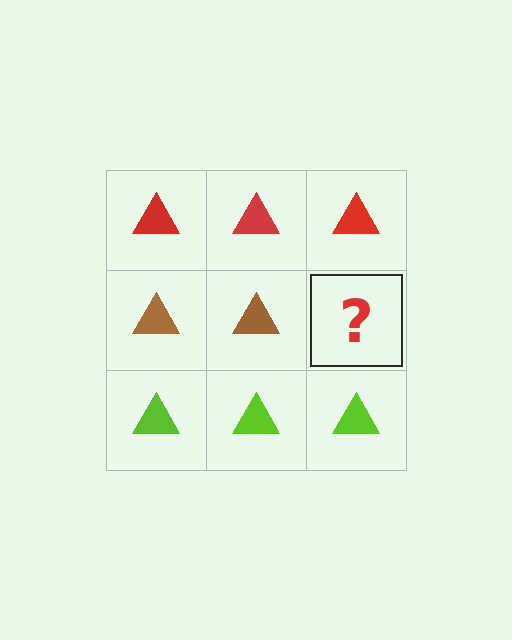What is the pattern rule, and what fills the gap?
The rule is that each row has a consistent color. The gap should be filled with a brown triangle.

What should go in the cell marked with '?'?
The missing cell should contain a brown triangle.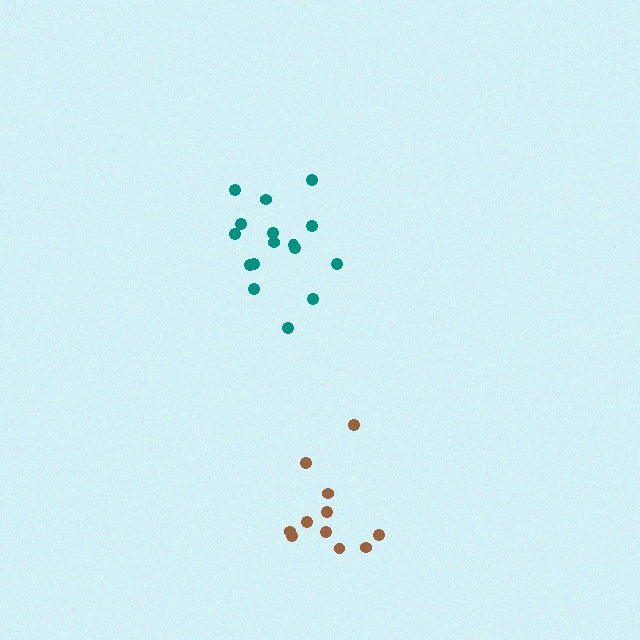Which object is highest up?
The teal cluster is topmost.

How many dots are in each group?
Group 1: 11 dots, Group 2: 16 dots (27 total).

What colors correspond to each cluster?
The clusters are colored: brown, teal.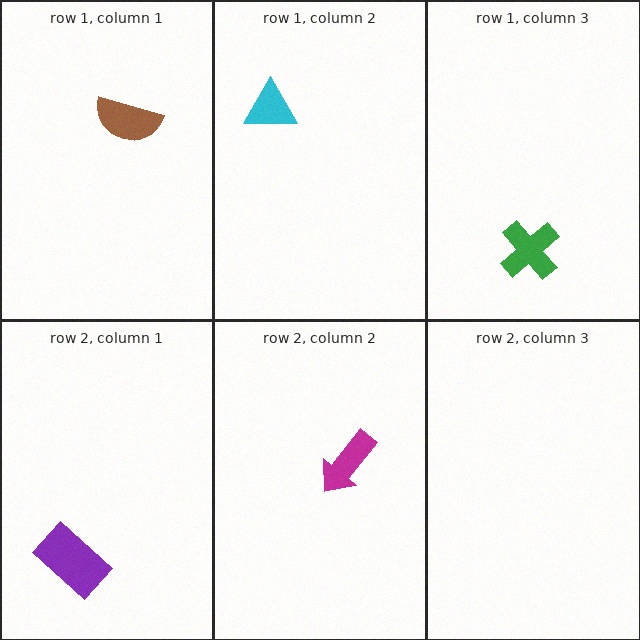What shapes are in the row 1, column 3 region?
The green cross.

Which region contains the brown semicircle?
The row 1, column 1 region.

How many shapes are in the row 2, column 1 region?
1.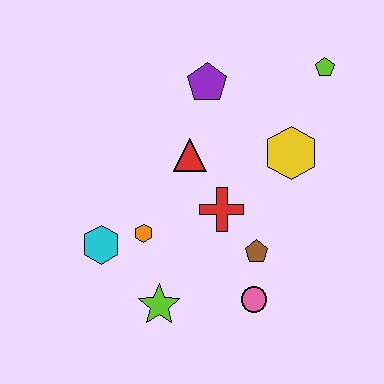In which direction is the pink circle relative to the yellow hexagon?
The pink circle is below the yellow hexagon.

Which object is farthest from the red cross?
The lime pentagon is farthest from the red cross.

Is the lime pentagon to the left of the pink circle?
No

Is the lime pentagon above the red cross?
Yes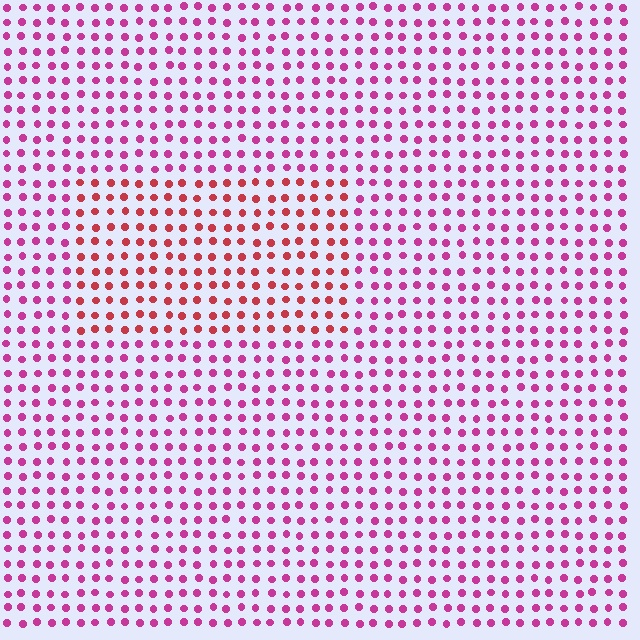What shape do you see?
I see a rectangle.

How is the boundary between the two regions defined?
The boundary is defined purely by a slight shift in hue (about 35 degrees). Spacing, size, and orientation are identical on both sides.